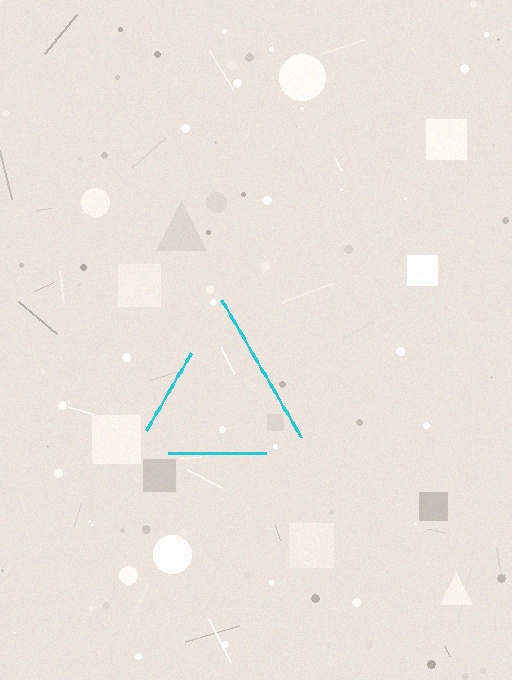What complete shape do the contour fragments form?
The contour fragments form a triangle.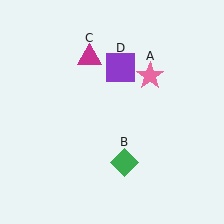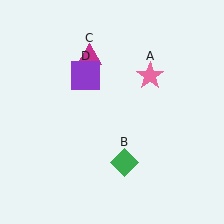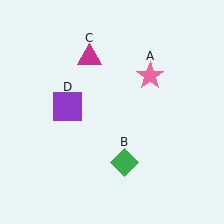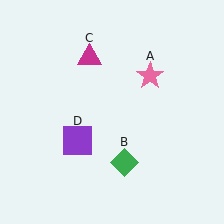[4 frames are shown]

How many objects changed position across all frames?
1 object changed position: purple square (object D).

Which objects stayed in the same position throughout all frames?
Pink star (object A) and green diamond (object B) and magenta triangle (object C) remained stationary.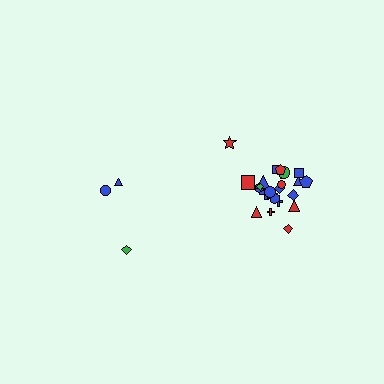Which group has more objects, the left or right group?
The right group.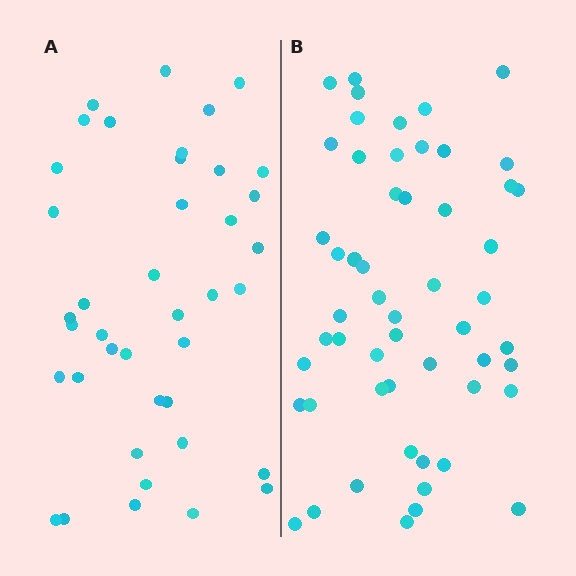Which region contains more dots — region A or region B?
Region B (the right region) has more dots.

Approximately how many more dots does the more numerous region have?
Region B has approximately 15 more dots than region A.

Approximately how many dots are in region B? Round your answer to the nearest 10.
About 50 dots. (The exact count is 54, which rounds to 50.)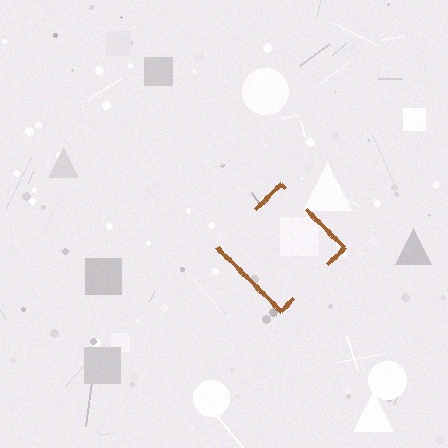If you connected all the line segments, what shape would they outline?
They would outline a diamond.